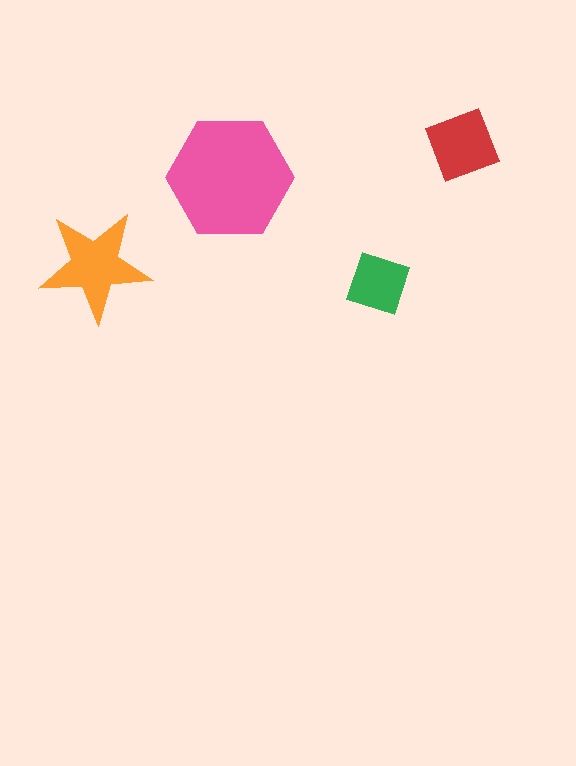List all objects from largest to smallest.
The pink hexagon, the orange star, the red square, the green diamond.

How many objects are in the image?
There are 4 objects in the image.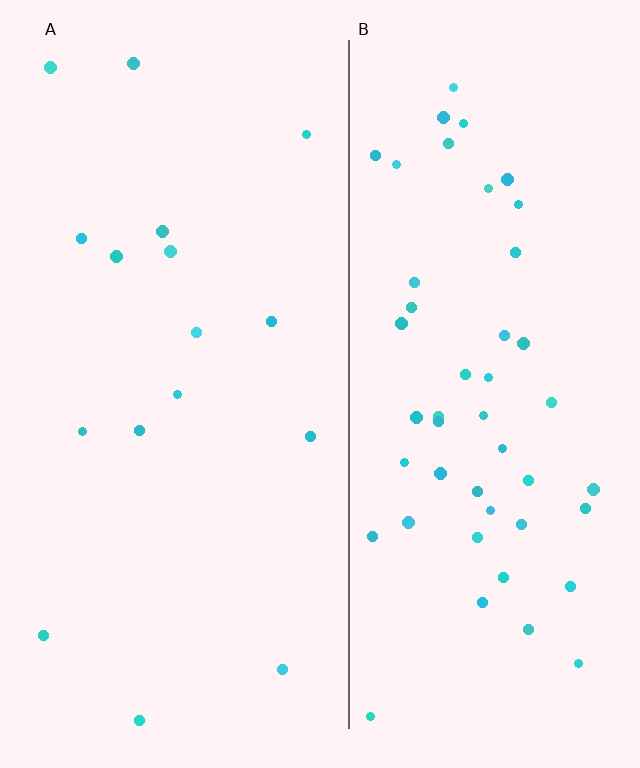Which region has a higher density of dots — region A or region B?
B (the right).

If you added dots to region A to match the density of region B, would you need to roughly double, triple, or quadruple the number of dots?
Approximately triple.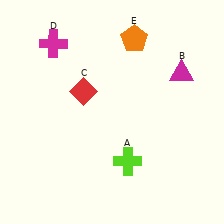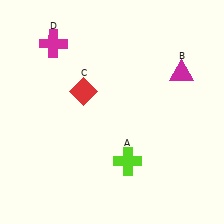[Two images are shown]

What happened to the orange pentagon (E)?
The orange pentagon (E) was removed in Image 2. It was in the top-right area of Image 1.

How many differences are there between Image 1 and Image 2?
There is 1 difference between the two images.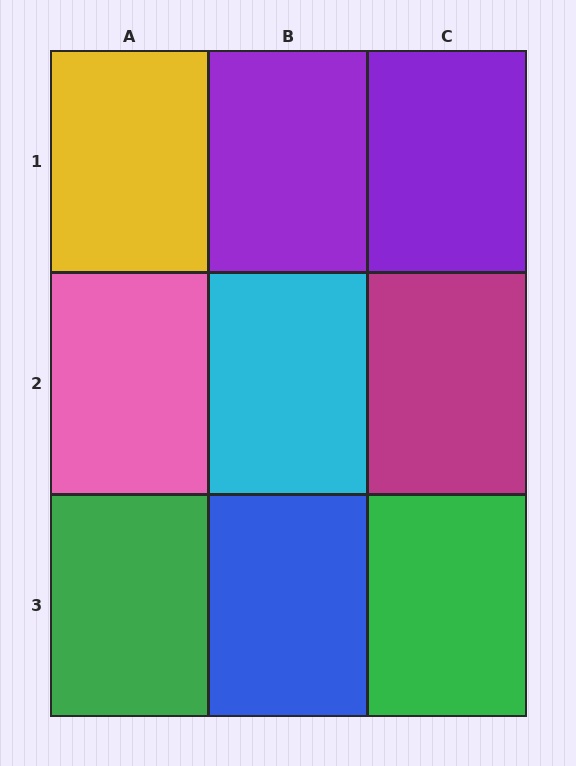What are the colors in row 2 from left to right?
Pink, cyan, magenta.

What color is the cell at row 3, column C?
Green.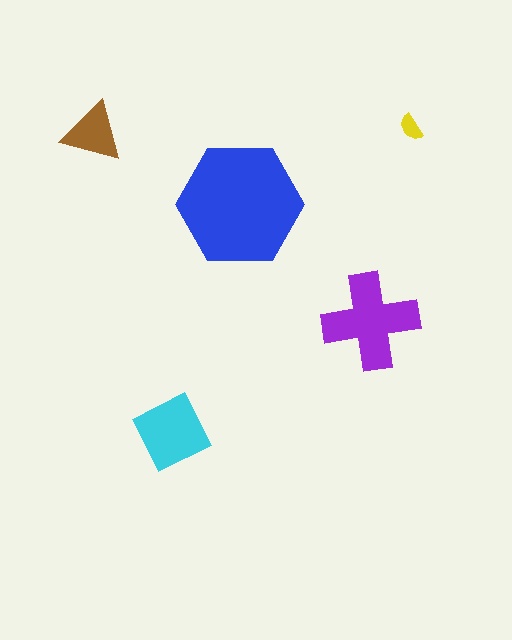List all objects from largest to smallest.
The blue hexagon, the purple cross, the cyan square, the brown triangle, the yellow semicircle.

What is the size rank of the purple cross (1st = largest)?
2nd.